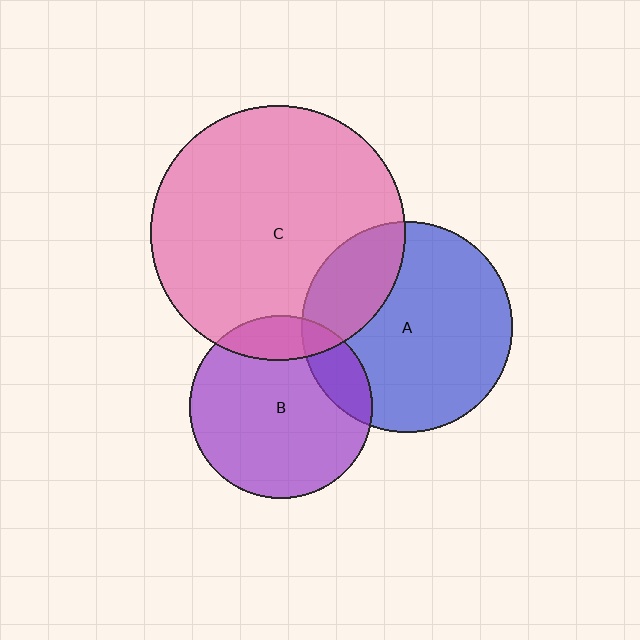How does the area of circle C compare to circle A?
Approximately 1.5 times.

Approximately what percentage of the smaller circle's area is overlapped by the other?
Approximately 15%.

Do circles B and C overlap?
Yes.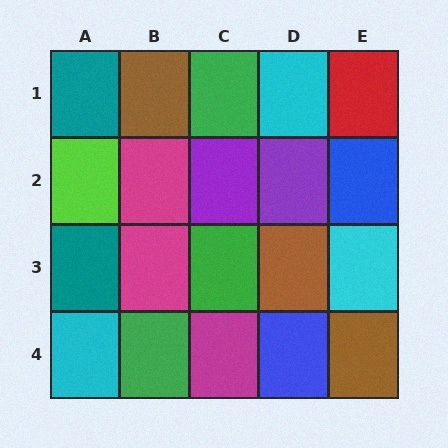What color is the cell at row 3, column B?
Magenta.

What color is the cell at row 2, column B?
Magenta.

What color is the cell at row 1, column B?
Brown.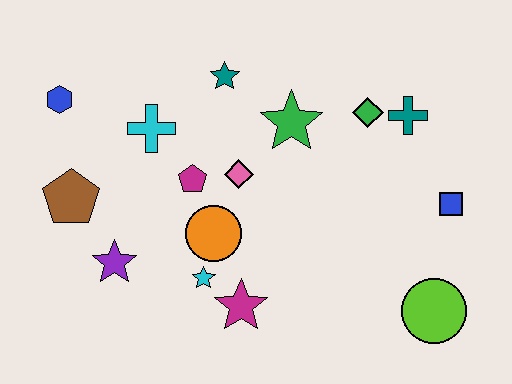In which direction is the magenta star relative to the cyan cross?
The magenta star is below the cyan cross.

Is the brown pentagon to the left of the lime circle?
Yes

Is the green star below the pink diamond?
No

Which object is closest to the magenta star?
The cyan star is closest to the magenta star.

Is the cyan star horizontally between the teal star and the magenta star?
No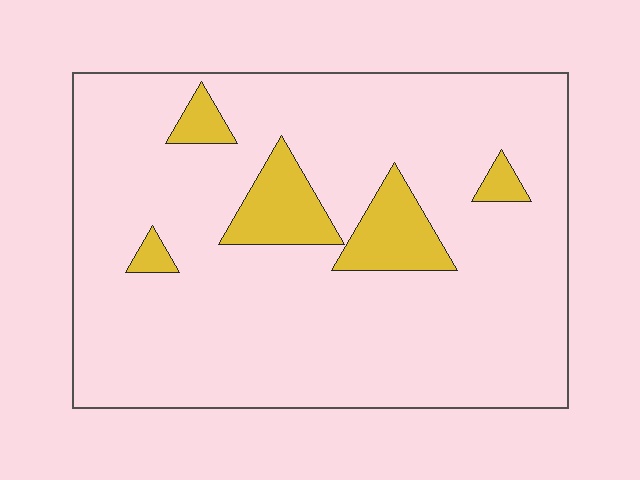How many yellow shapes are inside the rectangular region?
5.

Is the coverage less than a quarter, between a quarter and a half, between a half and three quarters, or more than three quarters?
Less than a quarter.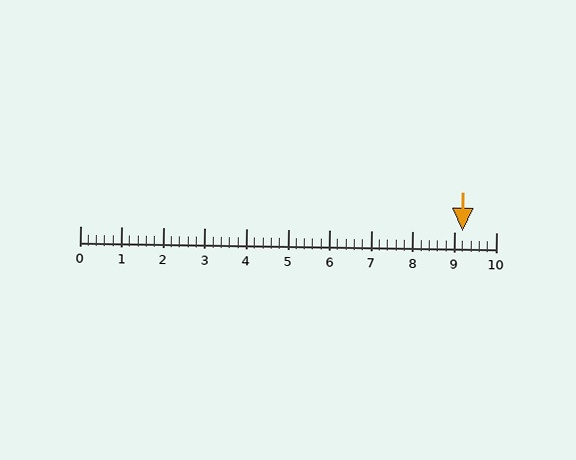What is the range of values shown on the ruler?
The ruler shows values from 0 to 10.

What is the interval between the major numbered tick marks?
The major tick marks are spaced 1 units apart.